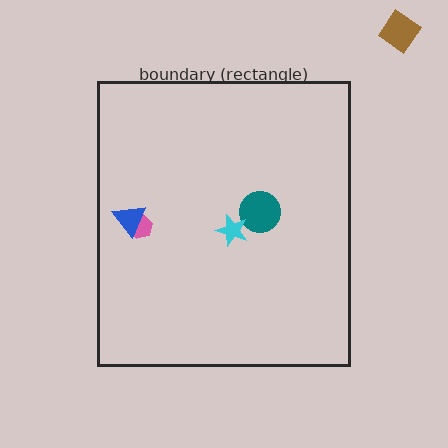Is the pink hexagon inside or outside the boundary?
Inside.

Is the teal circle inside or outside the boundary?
Inside.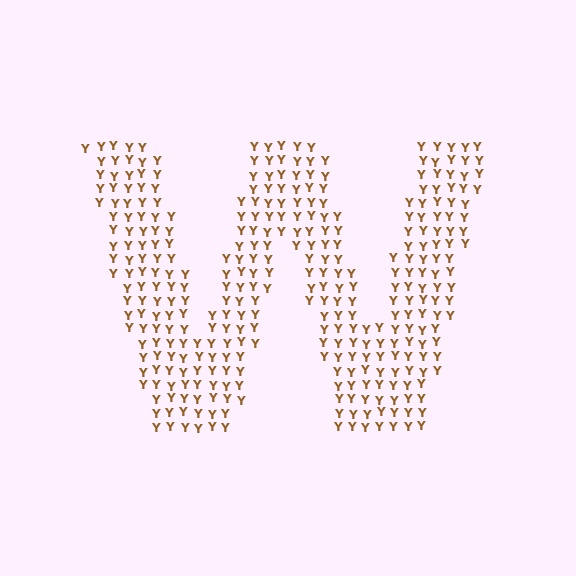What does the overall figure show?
The overall figure shows the letter W.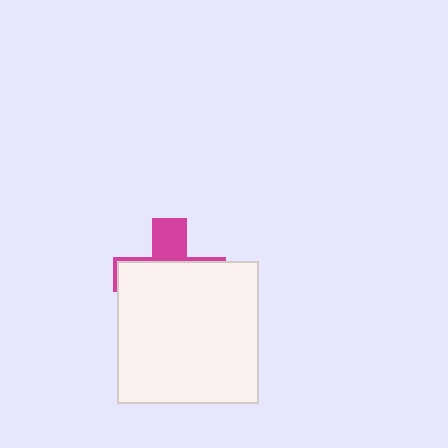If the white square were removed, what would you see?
You would see the complete magenta cross.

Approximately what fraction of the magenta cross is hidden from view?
Roughly 70% of the magenta cross is hidden behind the white square.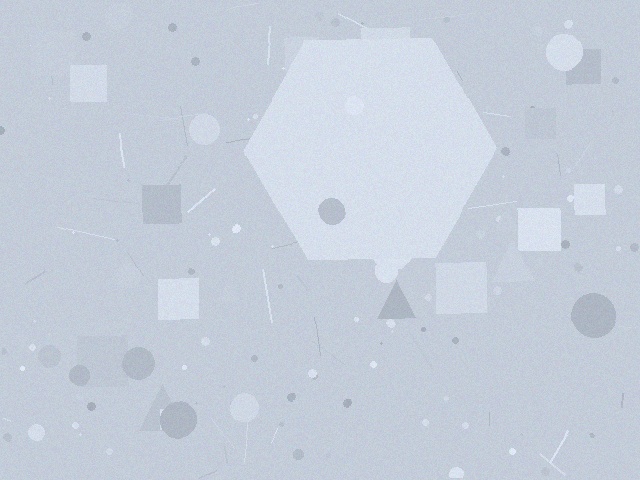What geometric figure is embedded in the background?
A hexagon is embedded in the background.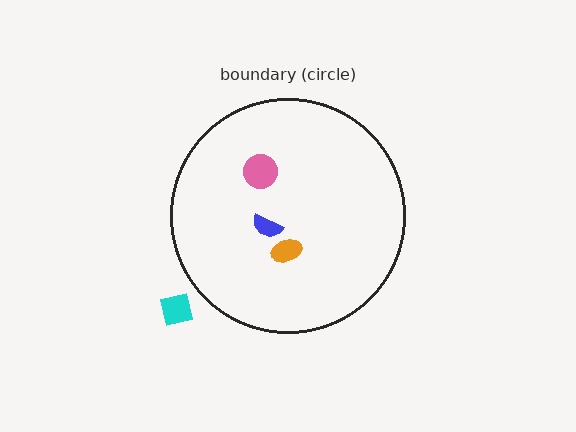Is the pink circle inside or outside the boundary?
Inside.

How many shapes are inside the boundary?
3 inside, 1 outside.